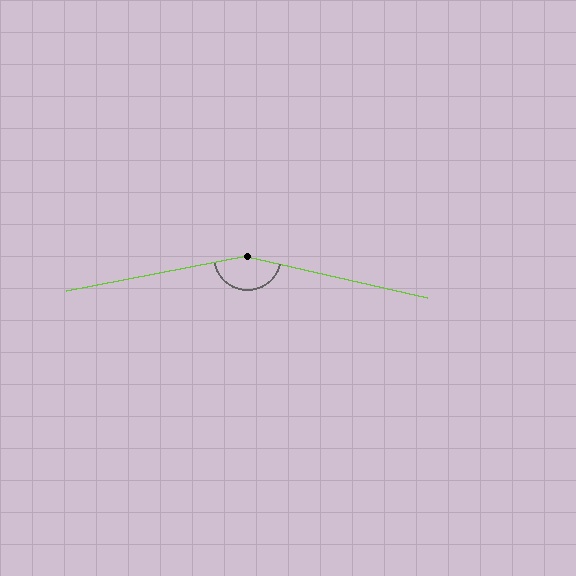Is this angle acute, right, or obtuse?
It is obtuse.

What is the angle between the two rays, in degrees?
Approximately 156 degrees.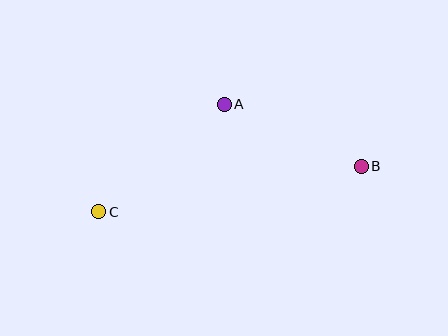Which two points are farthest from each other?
Points B and C are farthest from each other.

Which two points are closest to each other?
Points A and B are closest to each other.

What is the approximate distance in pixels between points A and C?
The distance between A and C is approximately 165 pixels.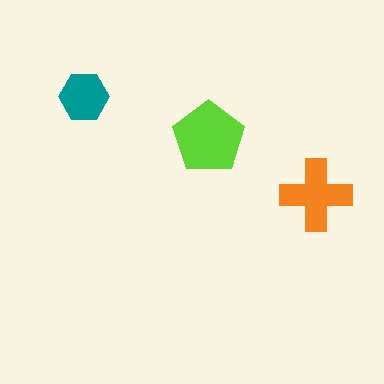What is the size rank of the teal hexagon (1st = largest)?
3rd.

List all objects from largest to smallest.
The lime pentagon, the orange cross, the teal hexagon.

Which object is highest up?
The teal hexagon is topmost.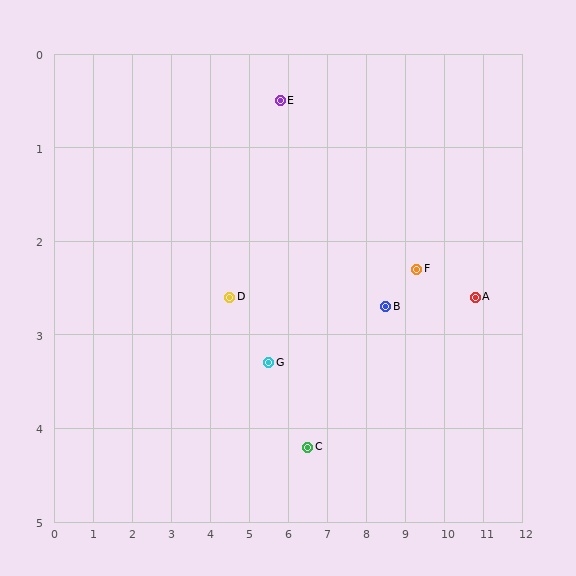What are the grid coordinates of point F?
Point F is at approximately (9.3, 2.3).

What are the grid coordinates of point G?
Point G is at approximately (5.5, 3.3).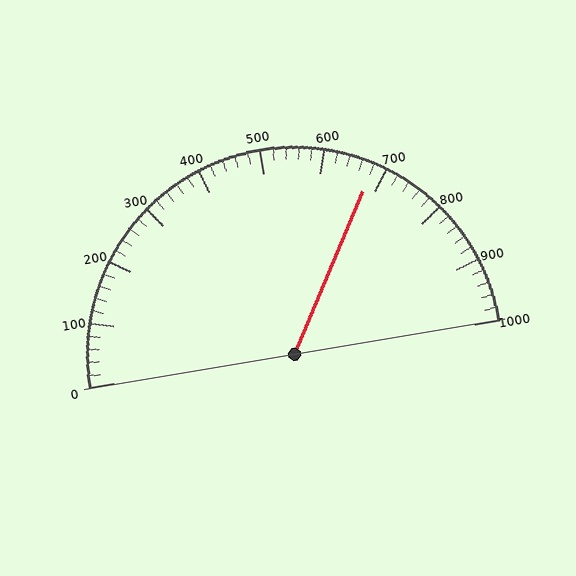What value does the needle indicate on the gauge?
The needle indicates approximately 680.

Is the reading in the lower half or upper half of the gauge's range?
The reading is in the upper half of the range (0 to 1000).